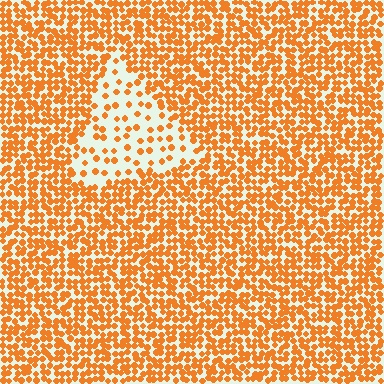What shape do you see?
I see a triangle.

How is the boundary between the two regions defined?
The boundary is defined by a change in element density (approximately 2.8x ratio). All elements are the same color, size, and shape.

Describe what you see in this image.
The image contains small orange elements arranged at two different densities. A triangle-shaped region is visible where the elements are less densely packed than the surrounding area.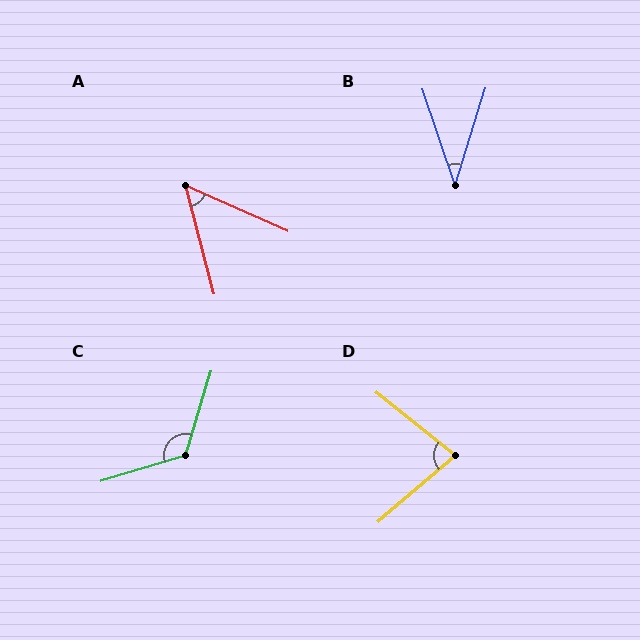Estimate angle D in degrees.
Approximately 79 degrees.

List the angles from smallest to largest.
B (36°), A (52°), D (79°), C (123°).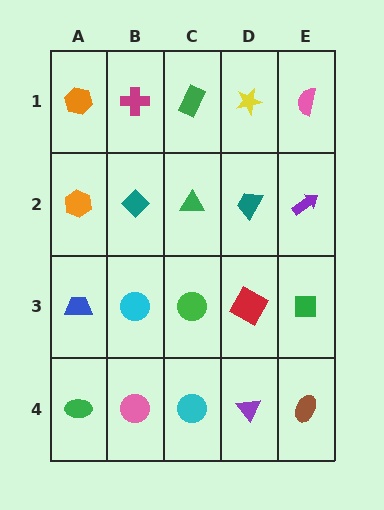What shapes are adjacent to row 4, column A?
A blue trapezoid (row 3, column A), a pink circle (row 4, column B).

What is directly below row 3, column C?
A cyan circle.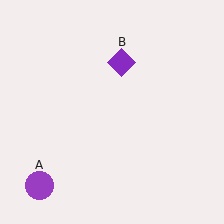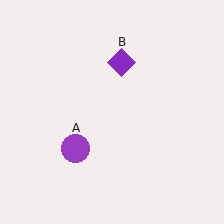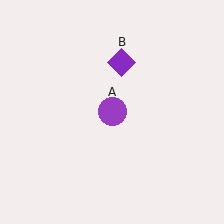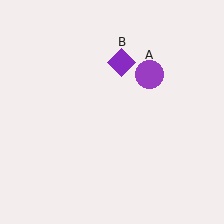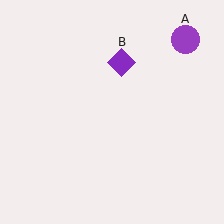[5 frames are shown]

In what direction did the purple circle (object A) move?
The purple circle (object A) moved up and to the right.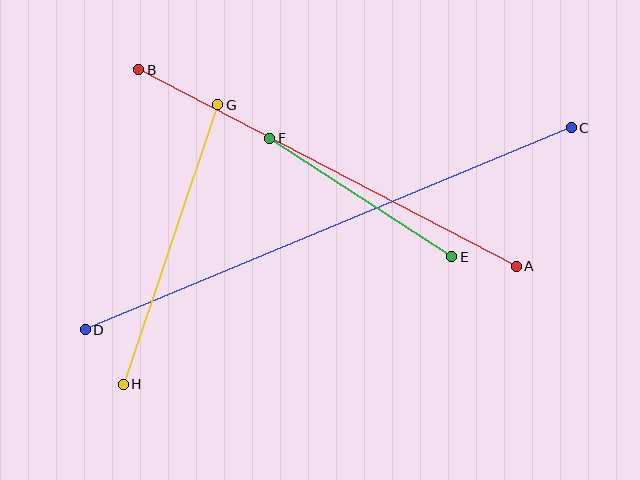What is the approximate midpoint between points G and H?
The midpoint is at approximately (171, 245) pixels.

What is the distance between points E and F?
The distance is approximately 217 pixels.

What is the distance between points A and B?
The distance is approximately 425 pixels.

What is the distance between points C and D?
The distance is approximately 526 pixels.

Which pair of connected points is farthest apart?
Points C and D are farthest apart.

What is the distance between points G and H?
The distance is approximately 295 pixels.